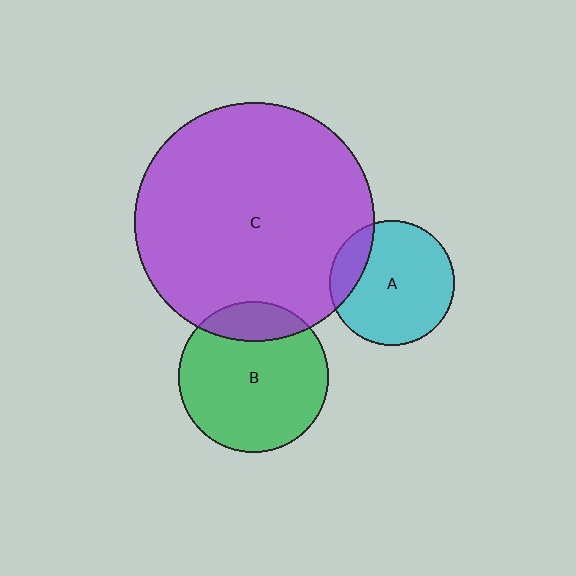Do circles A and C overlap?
Yes.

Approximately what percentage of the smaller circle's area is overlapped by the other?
Approximately 15%.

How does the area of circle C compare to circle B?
Approximately 2.5 times.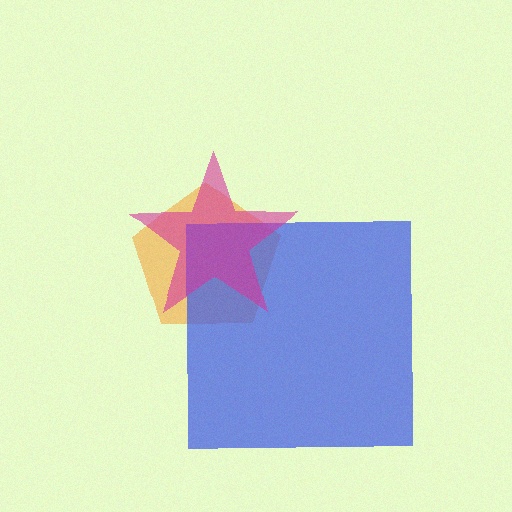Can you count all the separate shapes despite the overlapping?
Yes, there are 3 separate shapes.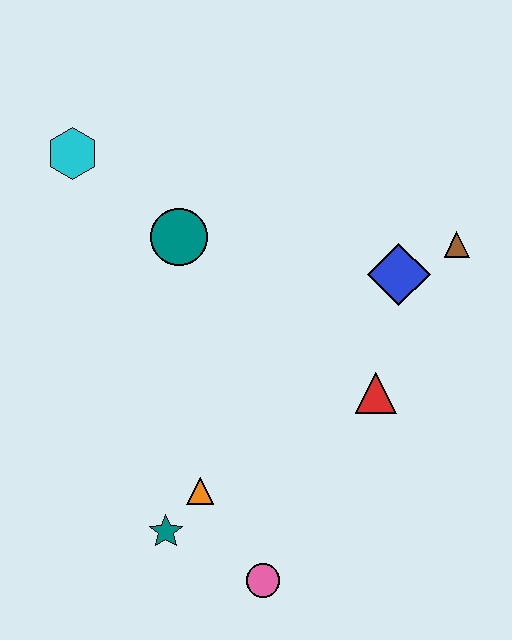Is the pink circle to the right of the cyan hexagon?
Yes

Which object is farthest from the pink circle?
The cyan hexagon is farthest from the pink circle.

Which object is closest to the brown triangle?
The blue diamond is closest to the brown triangle.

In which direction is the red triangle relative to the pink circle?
The red triangle is above the pink circle.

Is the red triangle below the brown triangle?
Yes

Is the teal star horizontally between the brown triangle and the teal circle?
No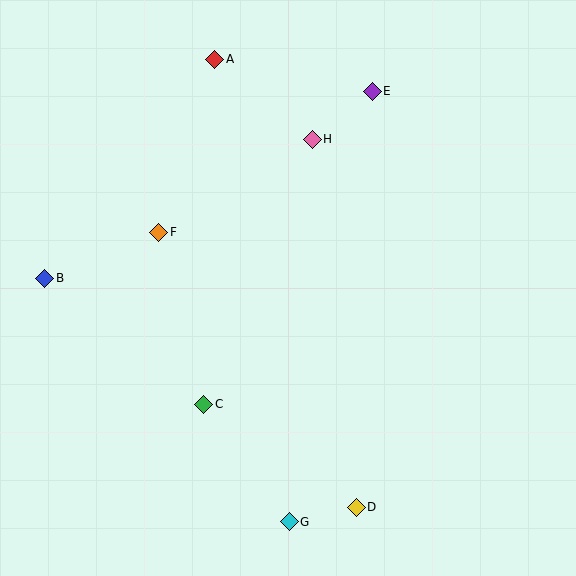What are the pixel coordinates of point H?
Point H is at (312, 139).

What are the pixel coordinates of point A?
Point A is at (215, 59).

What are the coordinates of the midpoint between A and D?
The midpoint between A and D is at (285, 283).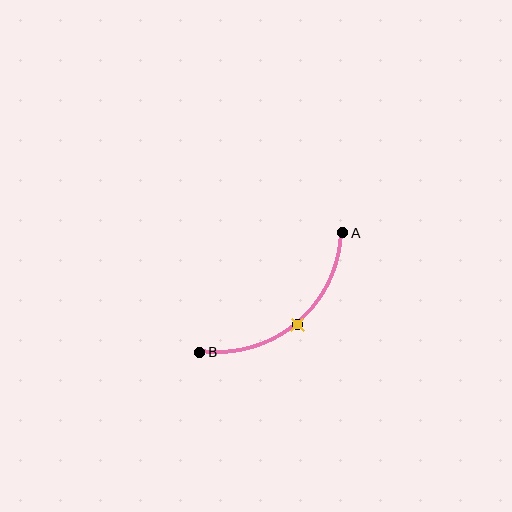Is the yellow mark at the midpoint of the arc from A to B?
Yes. The yellow mark lies on the arc at equal arc-length from both A and B — it is the arc midpoint.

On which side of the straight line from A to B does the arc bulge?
The arc bulges below and to the right of the straight line connecting A and B.